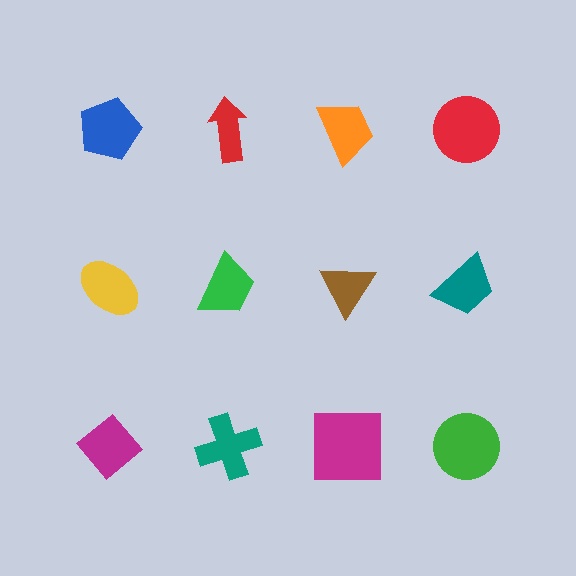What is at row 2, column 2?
A green trapezoid.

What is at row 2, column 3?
A brown triangle.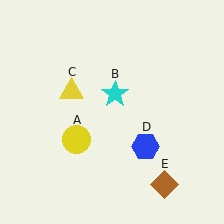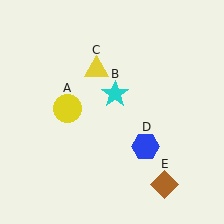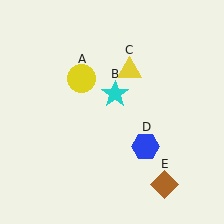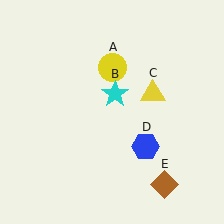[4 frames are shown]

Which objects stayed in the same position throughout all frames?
Cyan star (object B) and blue hexagon (object D) and brown diamond (object E) remained stationary.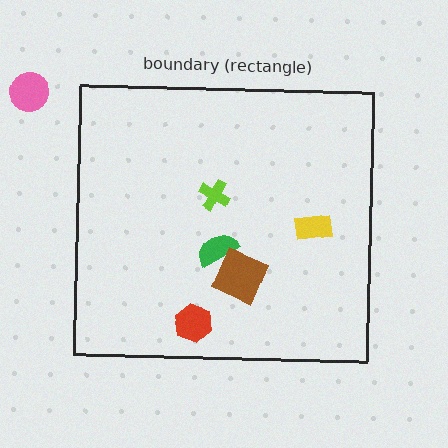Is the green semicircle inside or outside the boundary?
Inside.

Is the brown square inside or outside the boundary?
Inside.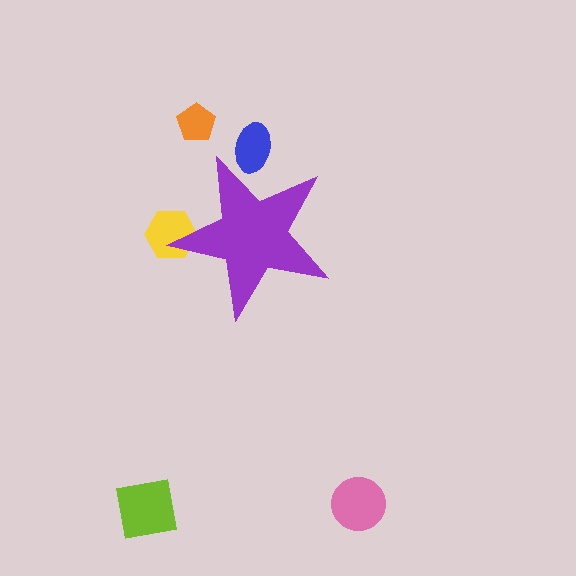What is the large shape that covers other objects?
A purple star.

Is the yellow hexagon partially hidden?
Yes, the yellow hexagon is partially hidden behind the purple star.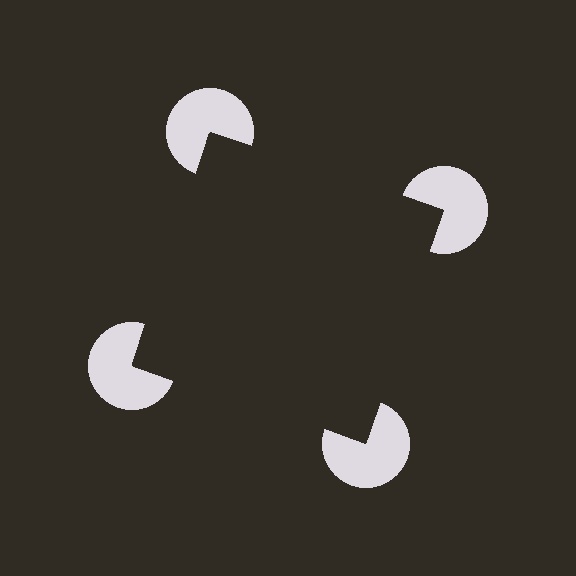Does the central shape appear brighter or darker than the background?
It typically appears slightly darker than the background, even though no actual brightness change is drawn.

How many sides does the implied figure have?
4 sides.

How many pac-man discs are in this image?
There are 4 — one at each vertex of the illusory square.